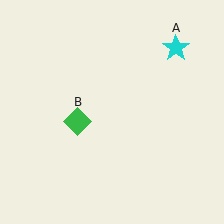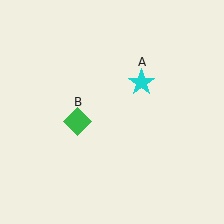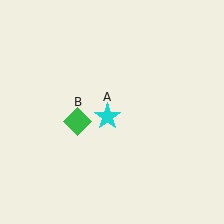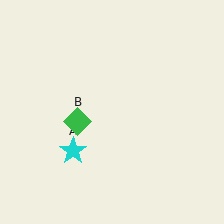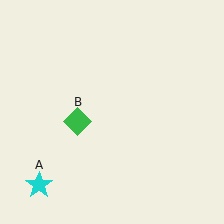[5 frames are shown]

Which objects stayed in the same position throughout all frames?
Green diamond (object B) remained stationary.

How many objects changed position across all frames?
1 object changed position: cyan star (object A).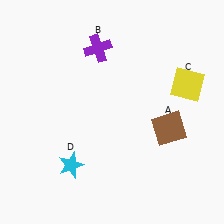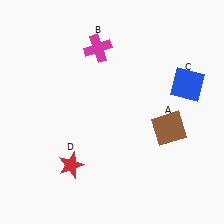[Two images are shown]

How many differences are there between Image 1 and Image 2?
There are 3 differences between the two images.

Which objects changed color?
B changed from purple to magenta. C changed from yellow to blue. D changed from cyan to red.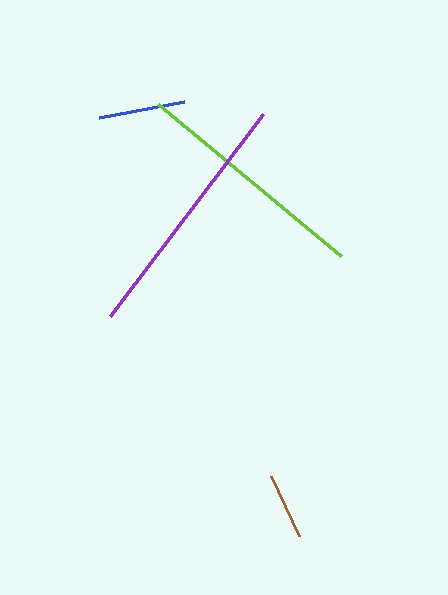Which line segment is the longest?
The purple line is the longest at approximately 254 pixels.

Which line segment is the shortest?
The brown line is the shortest at approximately 66 pixels.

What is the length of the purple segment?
The purple segment is approximately 254 pixels long.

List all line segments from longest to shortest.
From longest to shortest: purple, lime, blue, brown.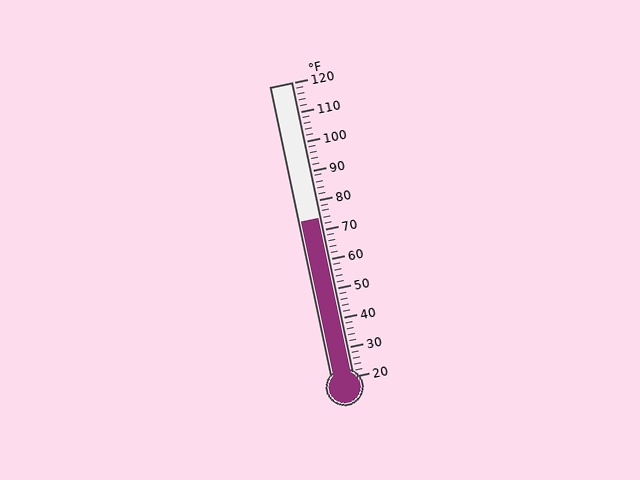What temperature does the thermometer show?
The thermometer shows approximately 74°F.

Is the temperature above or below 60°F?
The temperature is above 60°F.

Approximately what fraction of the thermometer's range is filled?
The thermometer is filled to approximately 55% of its range.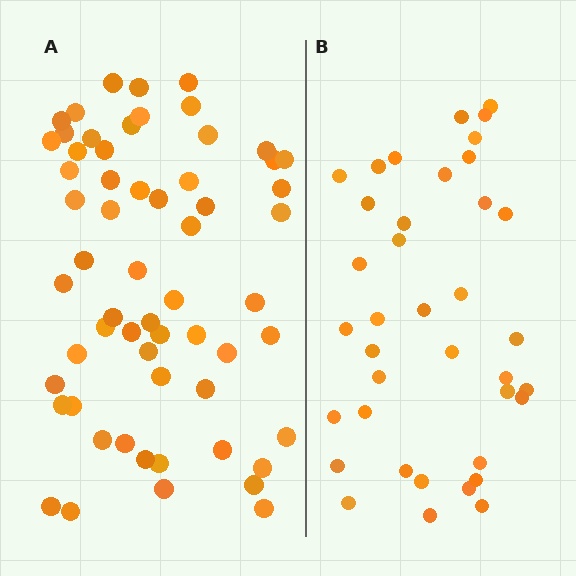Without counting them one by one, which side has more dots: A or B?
Region A (the left region) has more dots.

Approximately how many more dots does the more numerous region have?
Region A has approximately 20 more dots than region B.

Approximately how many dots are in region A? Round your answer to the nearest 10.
About 60 dots.